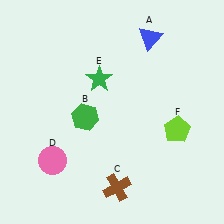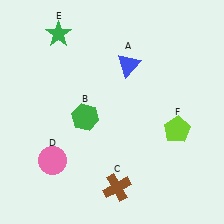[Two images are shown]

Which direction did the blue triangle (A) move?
The blue triangle (A) moved down.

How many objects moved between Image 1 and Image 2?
2 objects moved between the two images.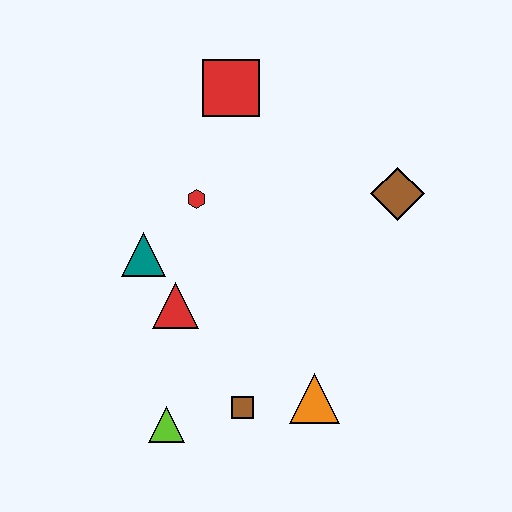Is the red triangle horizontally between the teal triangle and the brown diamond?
Yes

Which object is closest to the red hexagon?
The teal triangle is closest to the red hexagon.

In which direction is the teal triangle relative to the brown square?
The teal triangle is above the brown square.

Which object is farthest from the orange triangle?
The red square is farthest from the orange triangle.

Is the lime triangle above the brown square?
No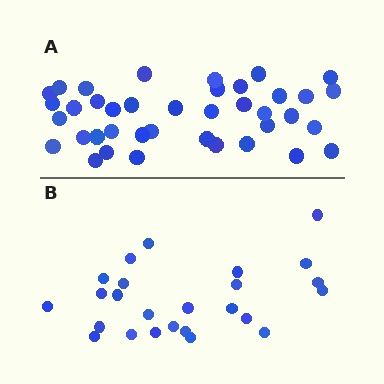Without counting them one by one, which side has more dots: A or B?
Region A (the top region) has more dots.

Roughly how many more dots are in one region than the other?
Region A has approximately 15 more dots than region B.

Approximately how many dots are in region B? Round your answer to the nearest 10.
About 20 dots. (The exact count is 25, which rounds to 20.)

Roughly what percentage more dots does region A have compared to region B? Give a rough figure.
About 55% more.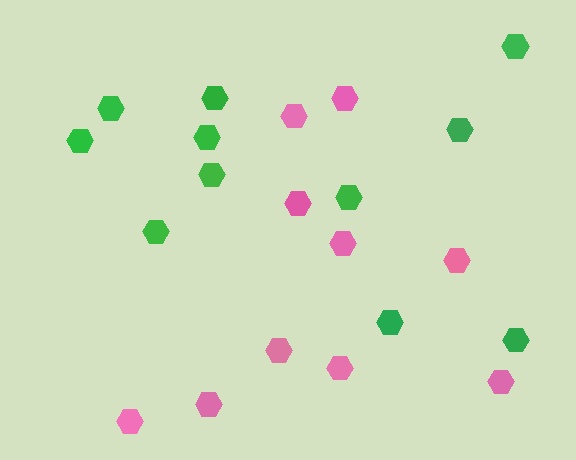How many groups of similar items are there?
There are 2 groups: one group of green hexagons (11) and one group of pink hexagons (10).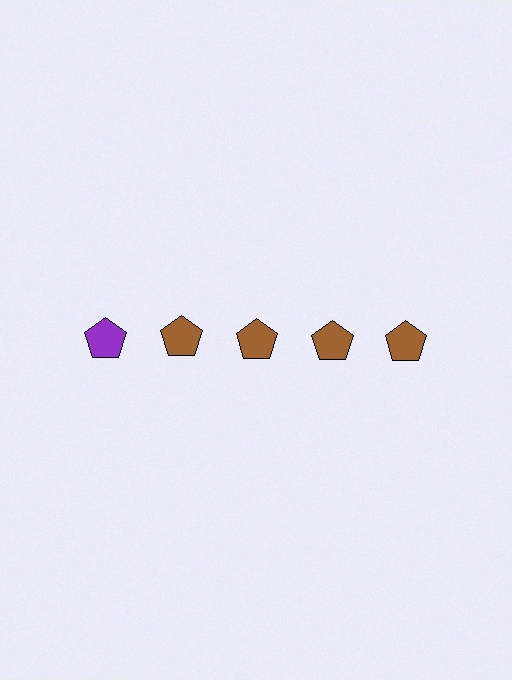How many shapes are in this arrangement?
There are 5 shapes arranged in a grid pattern.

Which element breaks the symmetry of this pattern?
The purple pentagon in the top row, leftmost column breaks the symmetry. All other shapes are brown pentagons.